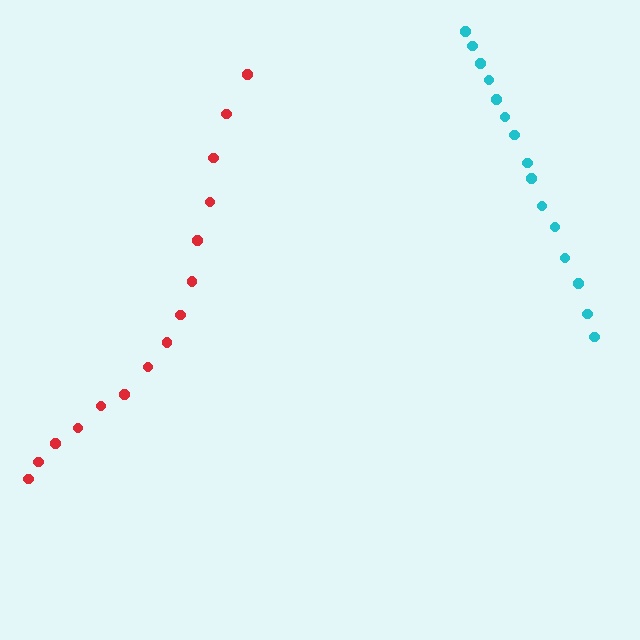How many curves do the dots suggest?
There are 2 distinct paths.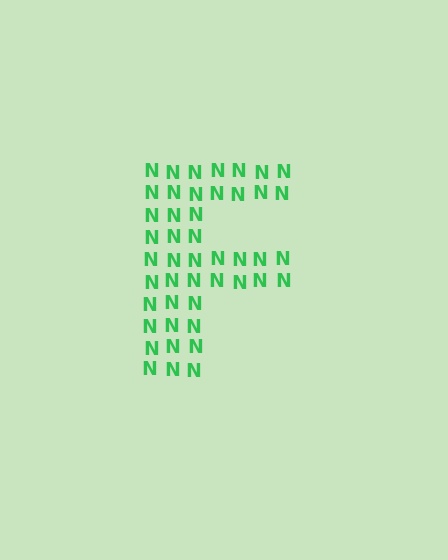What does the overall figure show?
The overall figure shows the letter F.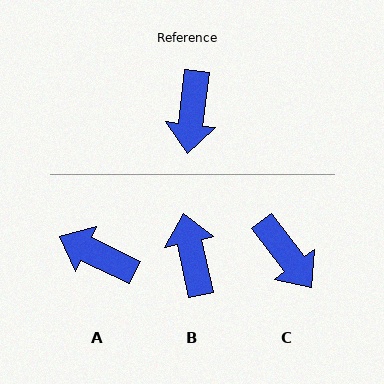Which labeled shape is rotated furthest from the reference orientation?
B, about 161 degrees away.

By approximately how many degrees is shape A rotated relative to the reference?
Approximately 109 degrees clockwise.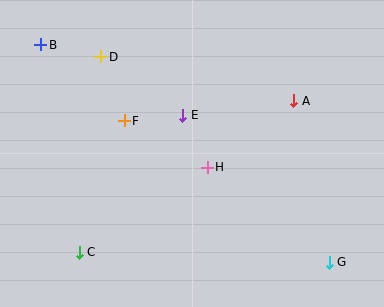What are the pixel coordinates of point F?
Point F is at (124, 121).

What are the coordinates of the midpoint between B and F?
The midpoint between B and F is at (83, 83).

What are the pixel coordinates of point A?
Point A is at (294, 101).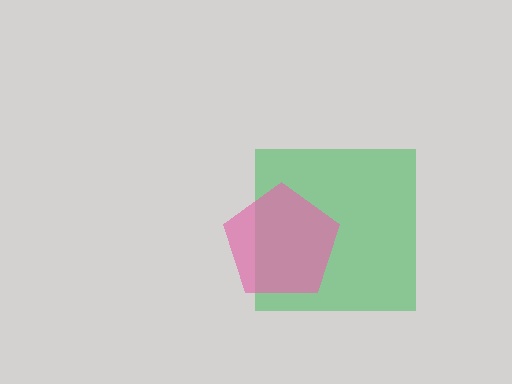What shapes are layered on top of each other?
The layered shapes are: a green square, a pink pentagon.